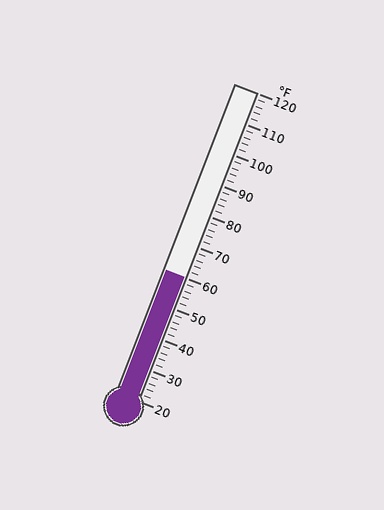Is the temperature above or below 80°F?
The temperature is below 80°F.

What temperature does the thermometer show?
The thermometer shows approximately 60°F.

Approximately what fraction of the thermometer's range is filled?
The thermometer is filled to approximately 40% of its range.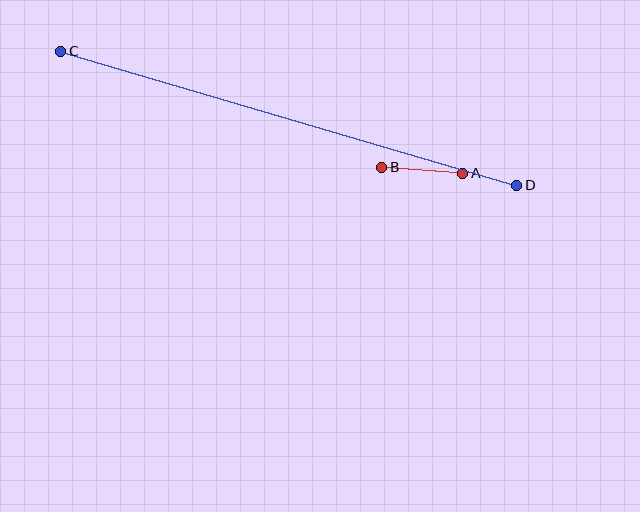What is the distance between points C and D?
The distance is approximately 475 pixels.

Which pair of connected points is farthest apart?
Points C and D are farthest apart.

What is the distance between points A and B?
The distance is approximately 81 pixels.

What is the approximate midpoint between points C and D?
The midpoint is at approximately (289, 118) pixels.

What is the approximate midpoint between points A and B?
The midpoint is at approximately (422, 170) pixels.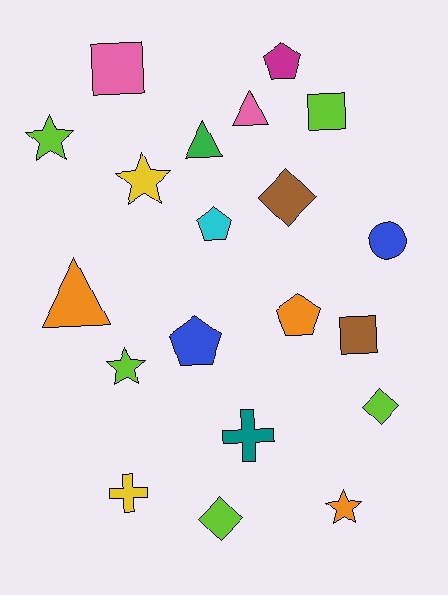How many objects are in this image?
There are 20 objects.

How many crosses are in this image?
There are 2 crosses.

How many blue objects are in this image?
There are 2 blue objects.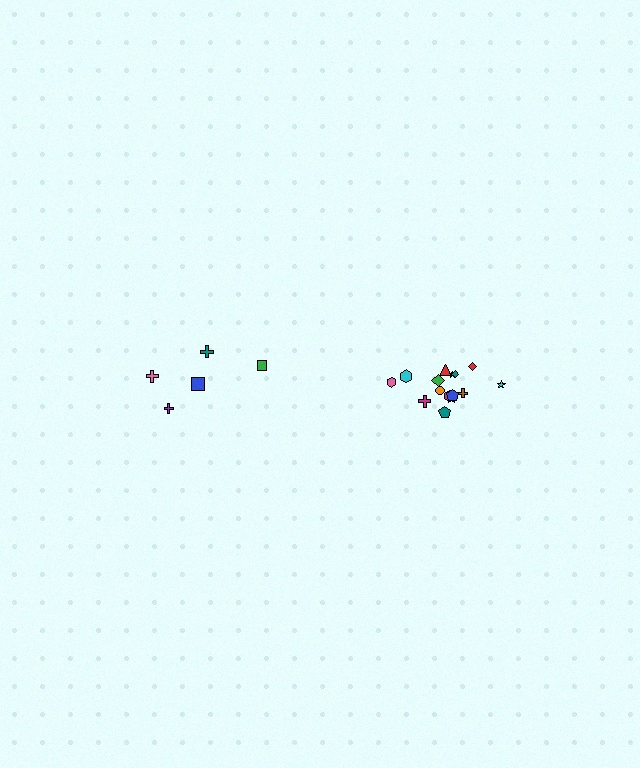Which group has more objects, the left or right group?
The right group.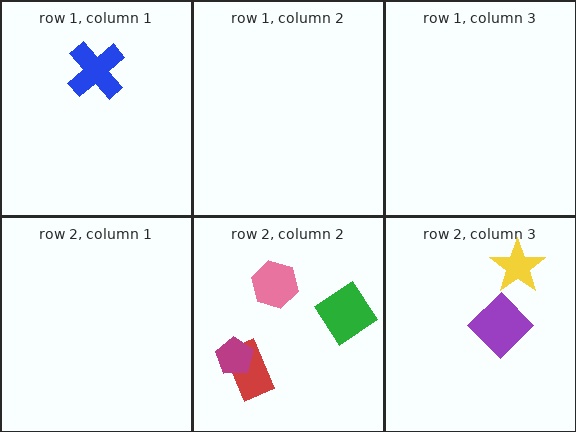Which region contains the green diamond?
The row 2, column 2 region.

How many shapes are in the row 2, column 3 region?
2.